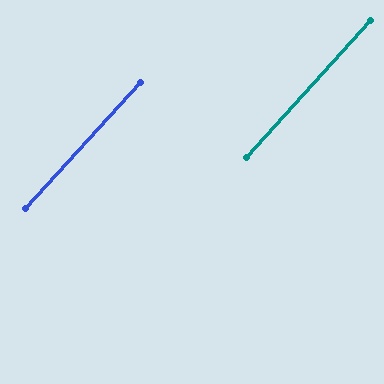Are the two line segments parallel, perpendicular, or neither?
Parallel — their directions differ by only 0.3°.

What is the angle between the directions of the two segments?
Approximately 0 degrees.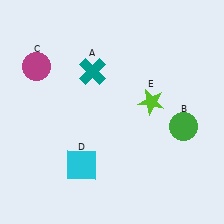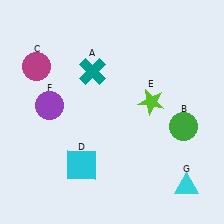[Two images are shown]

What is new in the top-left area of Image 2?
A purple circle (F) was added in the top-left area of Image 2.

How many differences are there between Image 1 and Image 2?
There are 2 differences between the two images.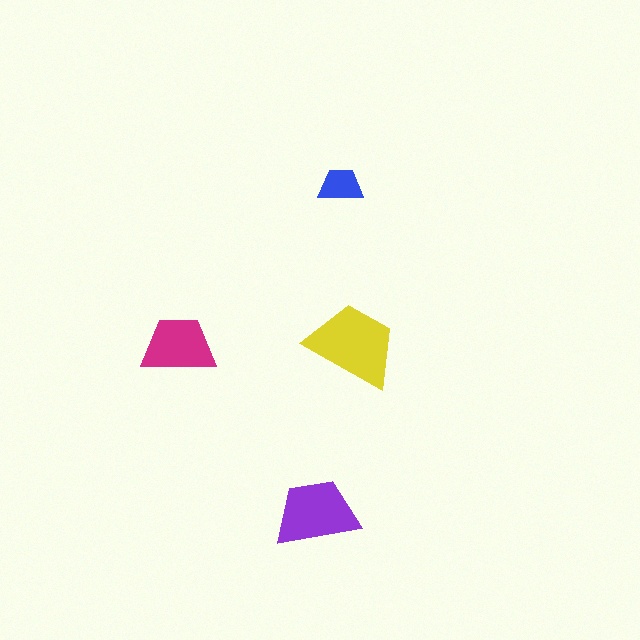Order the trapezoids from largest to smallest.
the yellow one, the purple one, the magenta one, the blue one.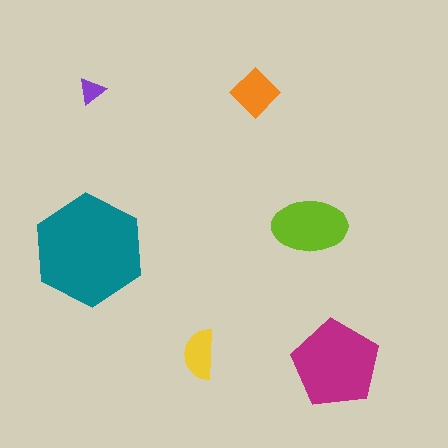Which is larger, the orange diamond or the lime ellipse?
The lime ellipse.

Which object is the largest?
The teal hexagon.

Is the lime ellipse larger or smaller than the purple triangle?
Larger.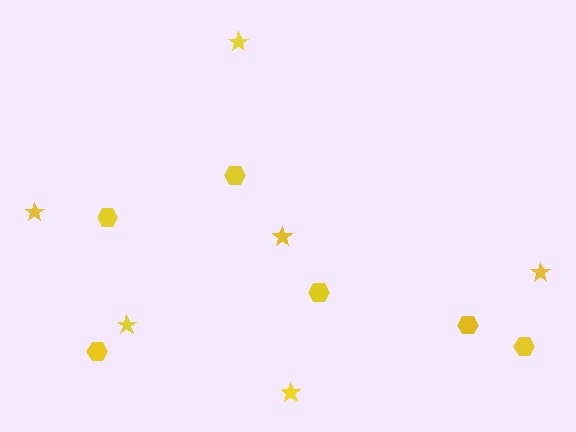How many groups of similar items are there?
There are 2 groups: one group of stars (6) and one group of hexagons (6).